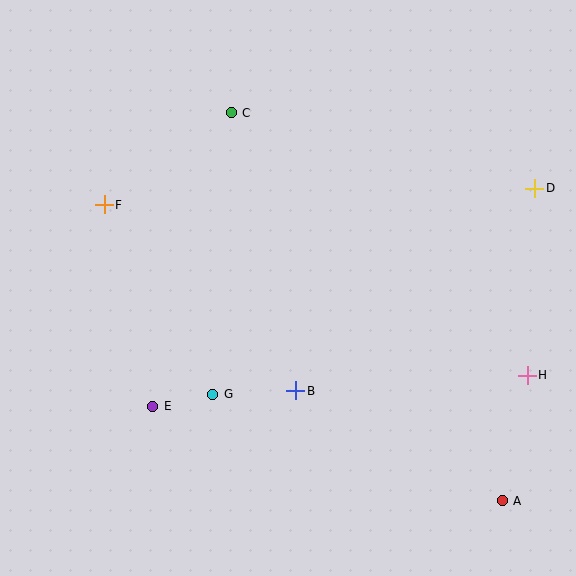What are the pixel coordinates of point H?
Point H is at (527, 375).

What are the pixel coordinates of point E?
Point E is at (153, 406).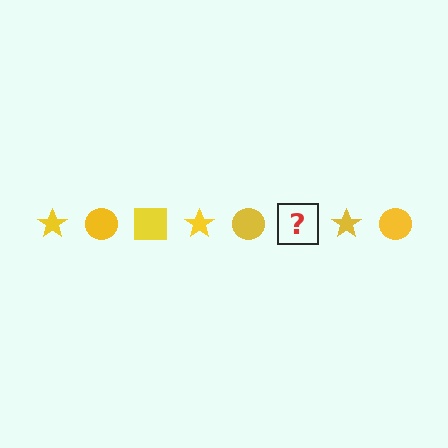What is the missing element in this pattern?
The missing element is a yellow square.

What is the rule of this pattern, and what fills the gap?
The rule is that the pattern cycles through star, circle, square shapes in yellow. The gap should be filled with a yellow square.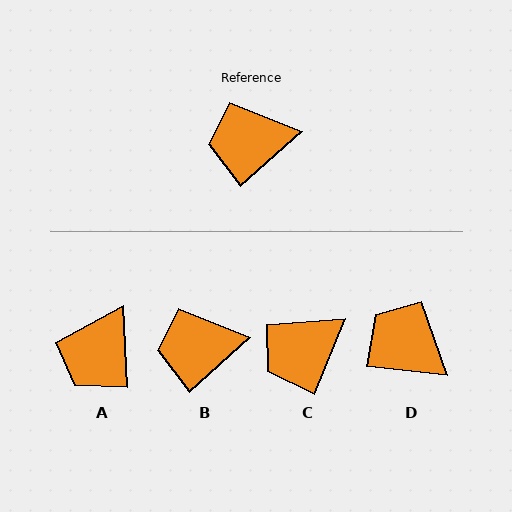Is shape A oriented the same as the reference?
No, it is off by about 51 degrees.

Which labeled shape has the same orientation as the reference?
B.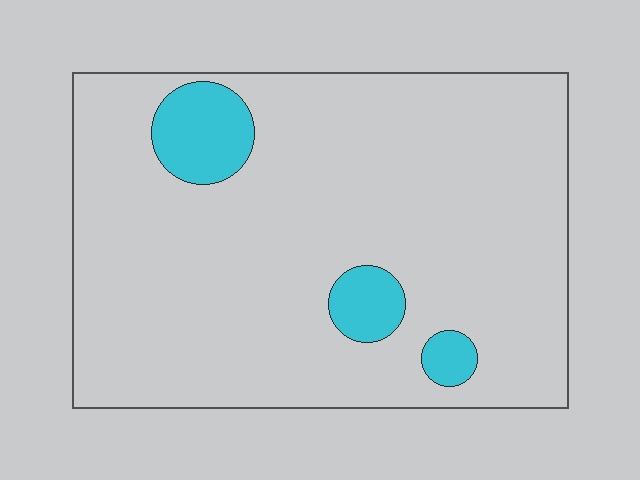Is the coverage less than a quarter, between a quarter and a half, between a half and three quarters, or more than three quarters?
Less than a quarter.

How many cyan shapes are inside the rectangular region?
3.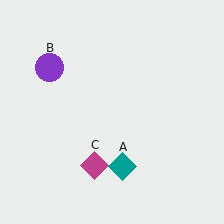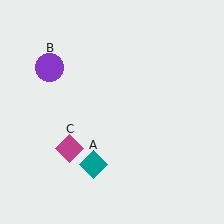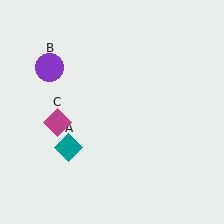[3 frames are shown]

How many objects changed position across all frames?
2 objects changed position: teal diamond (object A), magenta diamond (object C).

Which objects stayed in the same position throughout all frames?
Purple circle (object B) remained stationary.